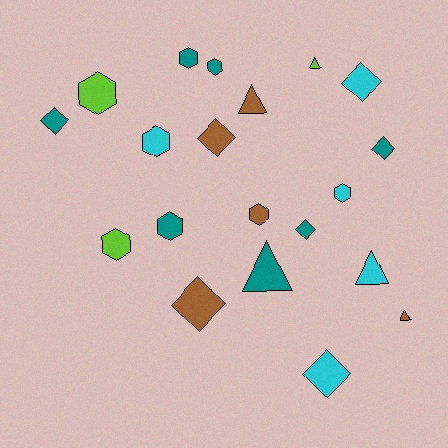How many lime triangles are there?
There is 1 lime triangle.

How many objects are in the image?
There are 20 objects.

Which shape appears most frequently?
Hexagon, with 8 objects.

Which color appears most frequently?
Teal, with 7 objects.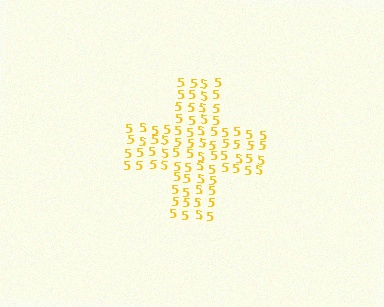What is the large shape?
The large shape is a cross.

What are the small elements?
The small elements are digit 5's.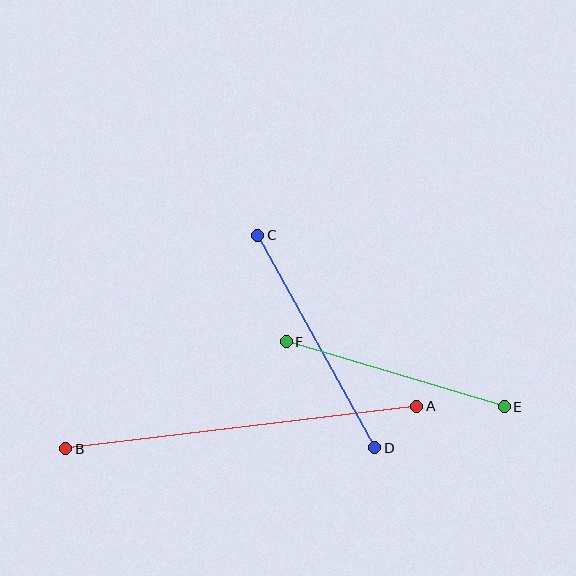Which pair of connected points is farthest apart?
Points A and B are farthest apart.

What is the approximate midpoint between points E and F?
The midpoint is at approximately (395, 374) pixels.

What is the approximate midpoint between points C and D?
The midpoint is at approximately (316, 342) pixels.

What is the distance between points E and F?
The distance is approximately 227 pixels.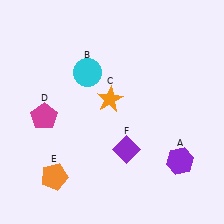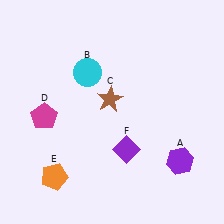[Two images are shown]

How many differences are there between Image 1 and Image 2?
There is 1 difference between the two images.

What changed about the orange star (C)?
In Image 1, C is orange. In Image 2, it changed to brown.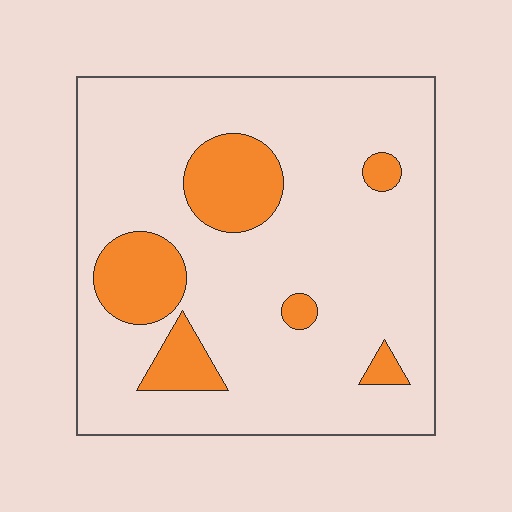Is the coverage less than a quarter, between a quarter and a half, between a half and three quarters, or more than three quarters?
Less than a quarter.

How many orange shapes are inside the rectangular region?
6.